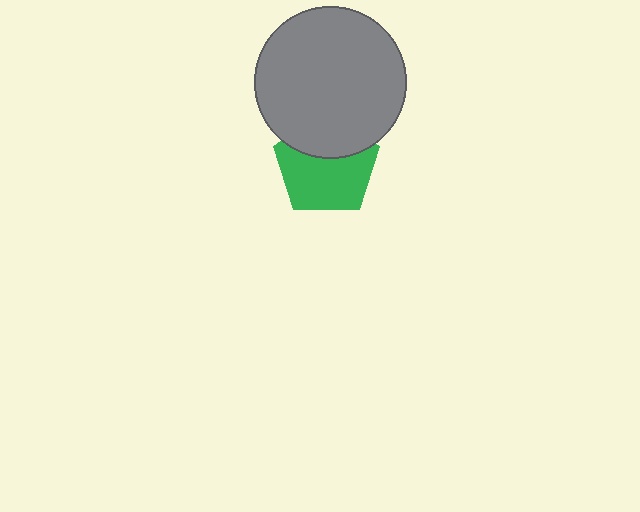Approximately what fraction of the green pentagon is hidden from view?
Roughly 36% of the green pentagon is hidden behind the gray circle.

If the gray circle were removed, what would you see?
You would see the complete green pentagon.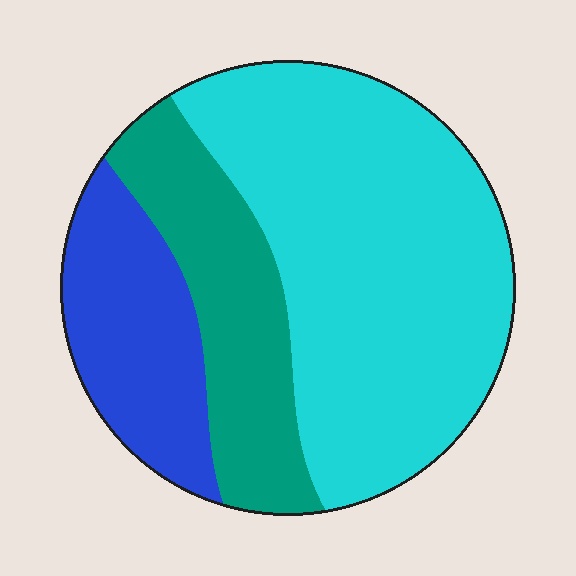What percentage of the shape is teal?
Teal takes up between a sixth and a third of the shape.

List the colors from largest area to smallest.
From largest to smallest: cyan, teal, blue.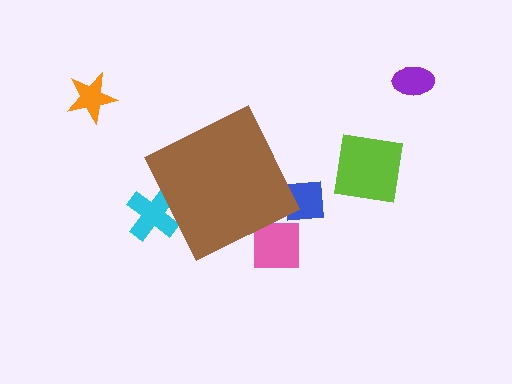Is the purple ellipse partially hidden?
No, the purple ellipse is fully visible.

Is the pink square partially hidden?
Yes, the pink square is partially hidden behind the brown diamond.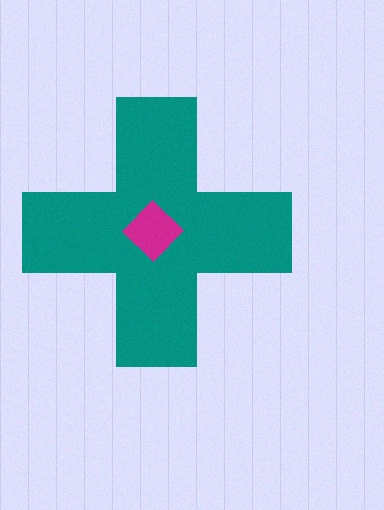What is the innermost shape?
The magenta diamond.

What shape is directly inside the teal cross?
The magenta diamond.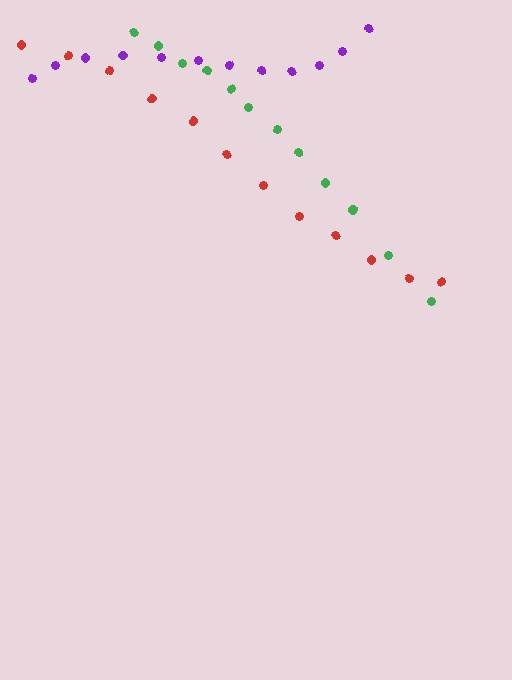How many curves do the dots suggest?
There are 3 distinct paths.